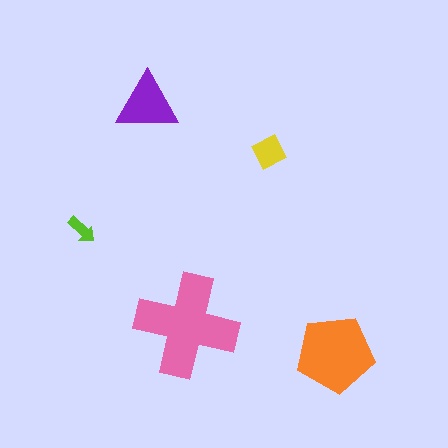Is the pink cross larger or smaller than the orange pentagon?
Larger.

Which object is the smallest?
The lime arrow.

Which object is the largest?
The pink cross.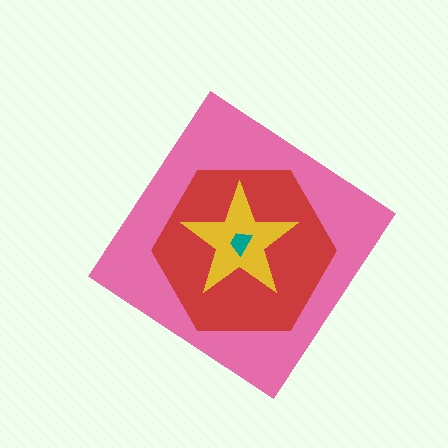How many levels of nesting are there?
4.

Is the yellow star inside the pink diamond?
Yes.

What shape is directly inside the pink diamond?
The red hexagon.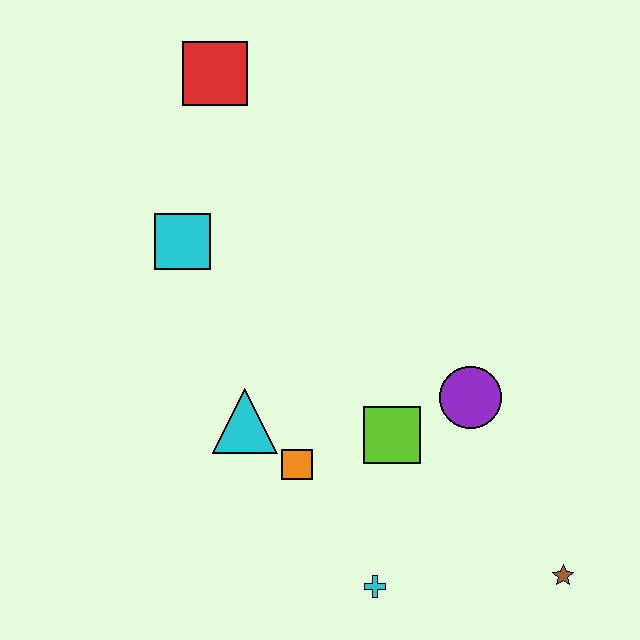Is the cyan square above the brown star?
Yes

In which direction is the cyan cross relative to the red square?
The cyan cross is below the red square.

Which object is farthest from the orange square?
The red square is farthest from the orange square.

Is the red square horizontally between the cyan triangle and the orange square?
No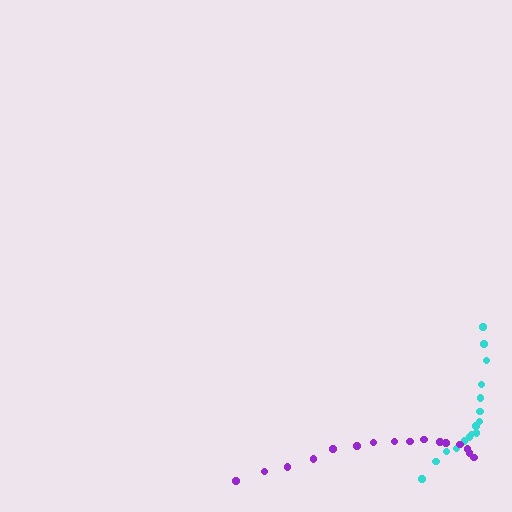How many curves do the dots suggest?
There are 2 distinct paths.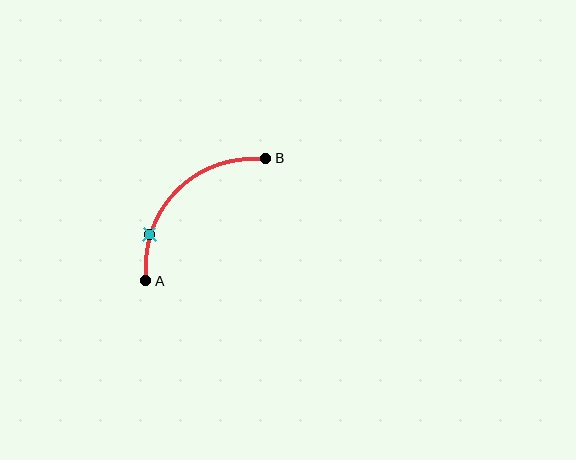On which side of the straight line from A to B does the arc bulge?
The arc bulges above and to the left of the straight line connecting A and B.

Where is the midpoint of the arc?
The arc midpoint is the point on the curve farthest from the straight line joining A and B. It sits above and to the left of that line.